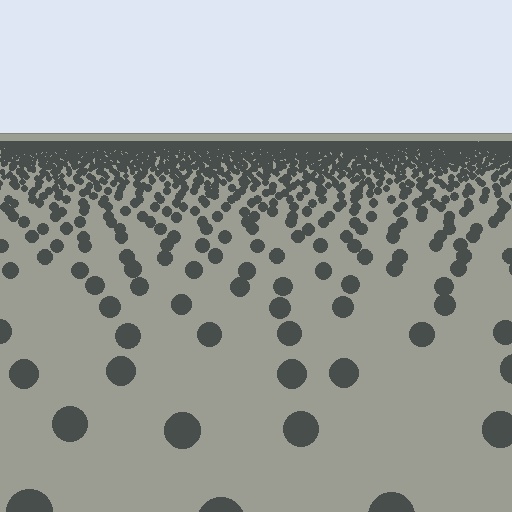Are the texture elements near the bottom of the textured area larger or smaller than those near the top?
Larger. Near the bottom, elements are closer to the viewer and appear at a bigger on-screen size.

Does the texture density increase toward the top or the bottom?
Density increases toward the top.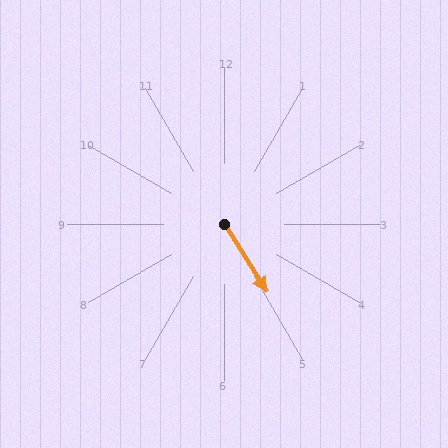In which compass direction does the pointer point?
Southeast.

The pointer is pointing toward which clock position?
Roughly 5 o'clock.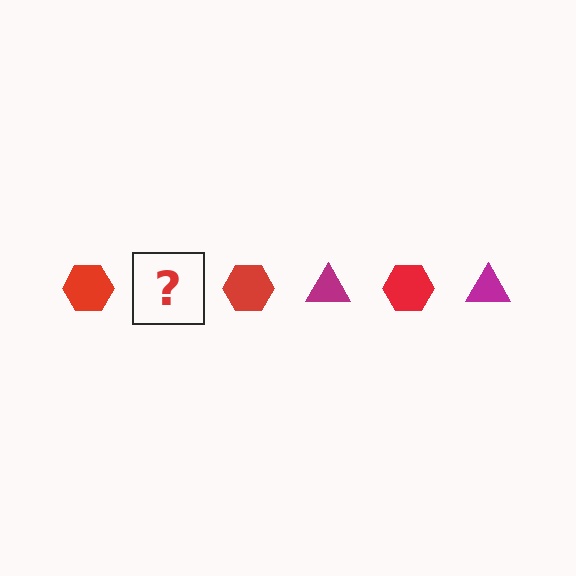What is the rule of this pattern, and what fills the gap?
The rule is that the pattern alternates between red hexagon and magenta triangle. The gap should be filled with a magenta triangle.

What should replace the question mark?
The question mark should be replaced with a magenta triangle.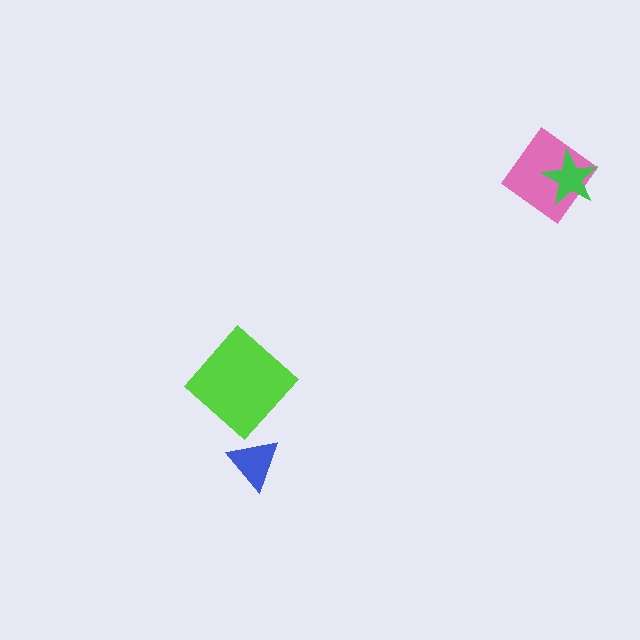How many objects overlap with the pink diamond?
1 object overlaps with the pink diamond.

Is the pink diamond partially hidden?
Yes, it is partially covered by another shape.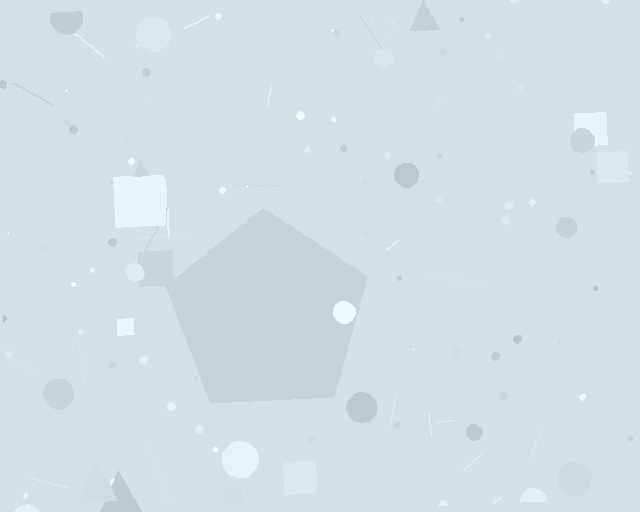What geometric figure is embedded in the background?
A pentagon is embedded in the background.